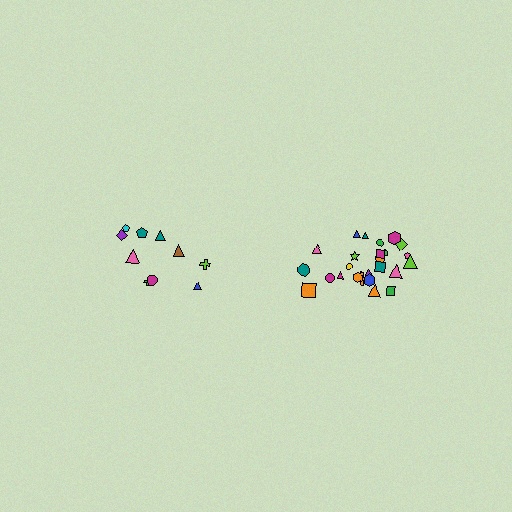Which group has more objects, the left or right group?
The right group.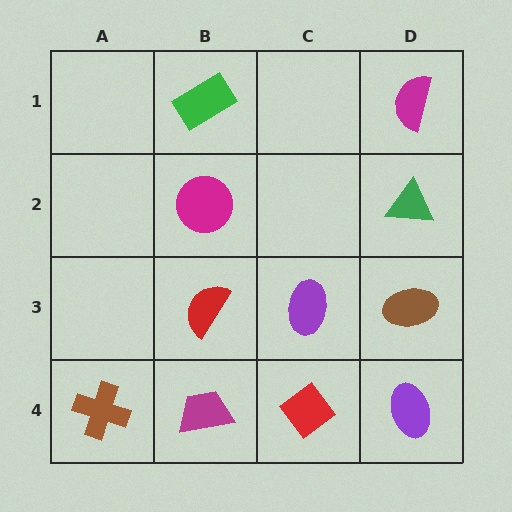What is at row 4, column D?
A purple ellipse.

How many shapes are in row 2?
2 shapes.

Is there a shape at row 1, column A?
No, that cell is empty.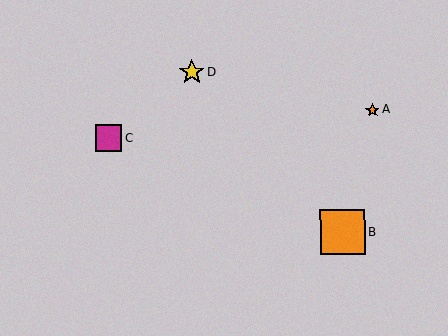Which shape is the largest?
The orange square (labeled B) is the largest.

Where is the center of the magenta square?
The center of the magenta square is at (108, 138).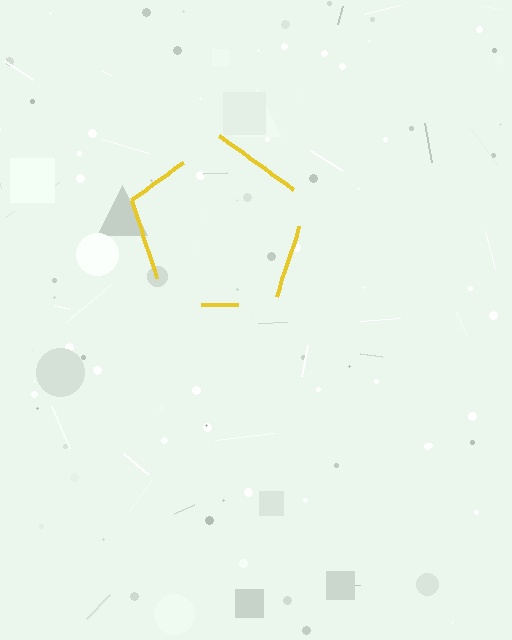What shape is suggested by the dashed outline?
The dashed outline suggests a pentagon.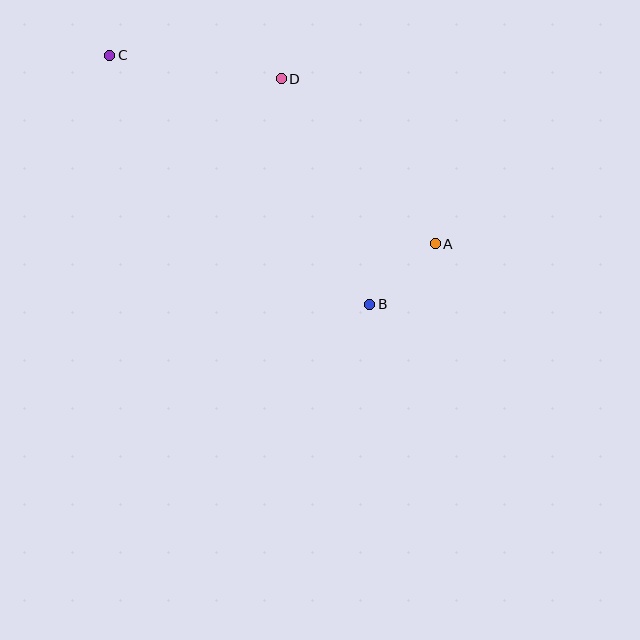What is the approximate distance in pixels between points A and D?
The distance between A and D is approximately 226 pixels.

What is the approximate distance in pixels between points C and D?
The distance between C and D is approximately 173 pixels.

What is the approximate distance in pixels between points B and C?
The distance between B and C is approximately 360 pixels.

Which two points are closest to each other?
Points A and B are closest to each other.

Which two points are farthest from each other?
Points A and C are farthest from each other.